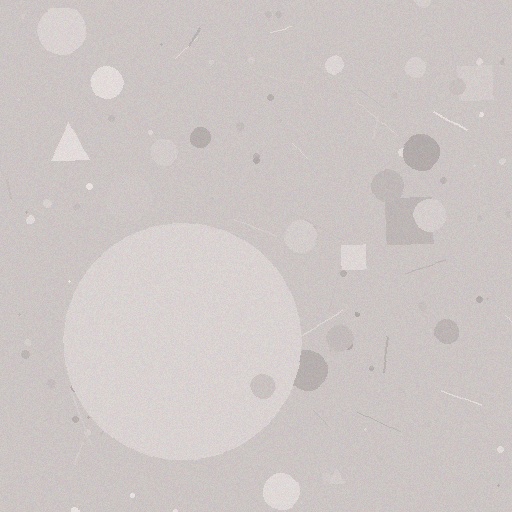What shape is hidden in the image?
A circle is hidden in the image.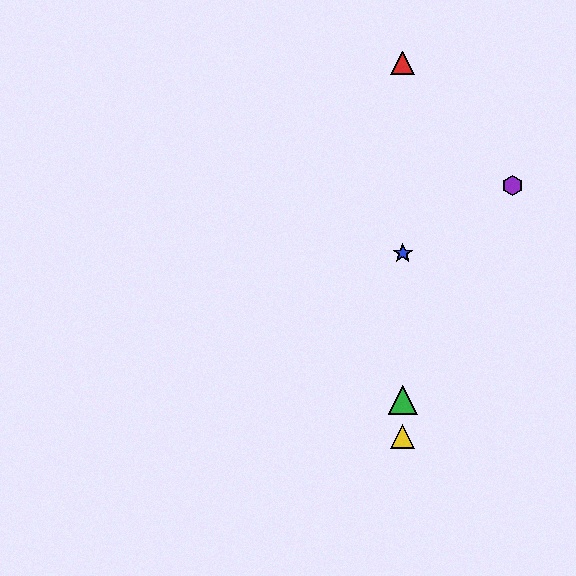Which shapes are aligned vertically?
The red triangle, the blue star, the green triangle, the yellow triangle are aligned vertically.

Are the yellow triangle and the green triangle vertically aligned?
Yes, both are at x≈403.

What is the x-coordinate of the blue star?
The blue star is at x≈403.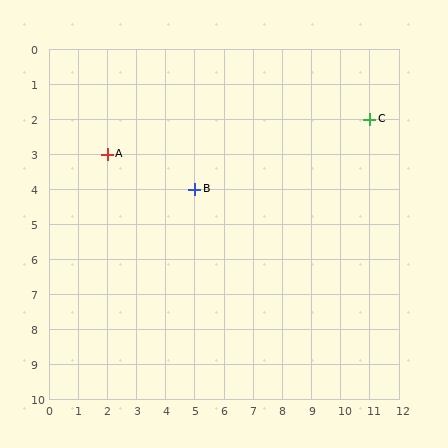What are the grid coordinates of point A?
Point A is at grid coordinates (2, 3).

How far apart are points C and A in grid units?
Points C and A are 9 columns and 1 row apart (about 9.1 grid units diagonally).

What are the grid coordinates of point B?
Point B is at grid coordinates (5, 4).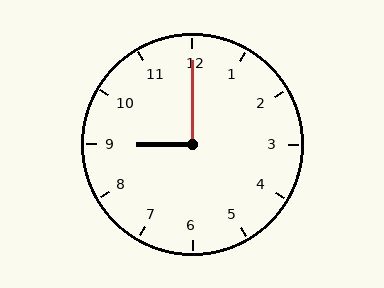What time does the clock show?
9:00.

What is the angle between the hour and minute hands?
Approximately 90 degrees.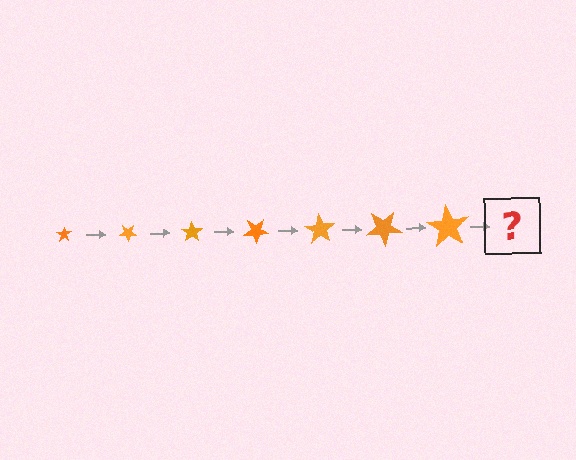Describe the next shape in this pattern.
It should be a star, larger than the previous one and rotated 245 degrees from the start.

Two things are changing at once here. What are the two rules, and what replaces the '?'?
The two rules are that the star grows larger each step and it rotates 35 degrees each step. The '?' should be a star, larger than the previous one and rotated 245 degrees from the start.